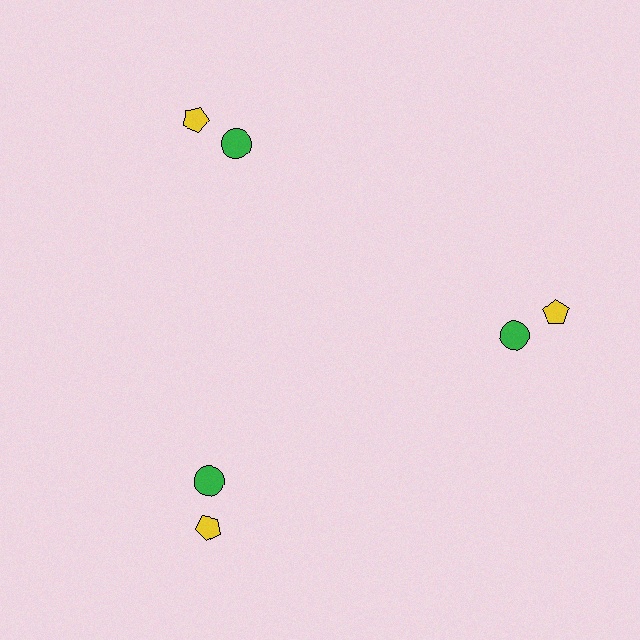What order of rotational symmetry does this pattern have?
This pattern has 3-fold rotational symmetry.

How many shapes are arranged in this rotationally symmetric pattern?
There are 6 shapes, arranged in 3 groups of 2.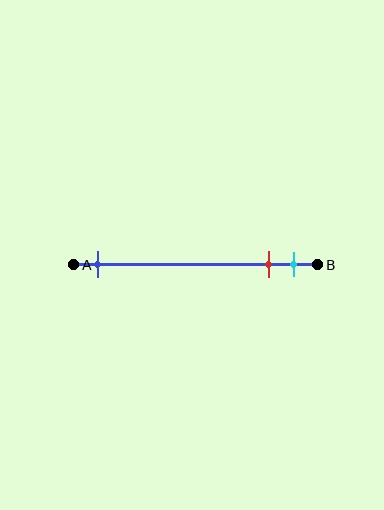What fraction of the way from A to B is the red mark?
The red mark is approximately 80% (0.8) of the way from A to B.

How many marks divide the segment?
There are 3 marks dividing the segment.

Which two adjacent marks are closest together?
The red and cyan marks are the closest adjacent pair.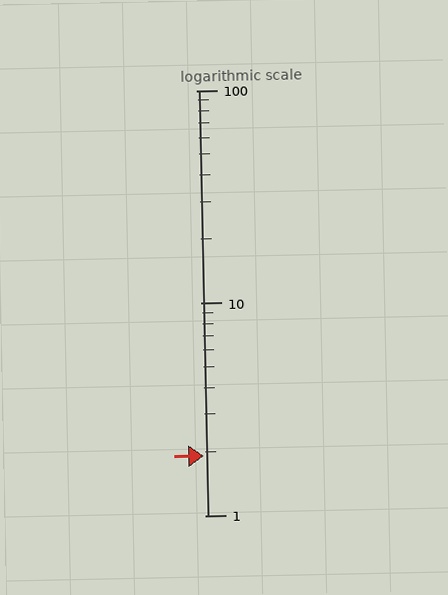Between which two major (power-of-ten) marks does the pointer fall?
The pointer is between 1 and 10.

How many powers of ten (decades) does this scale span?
The scale spans 2 decades, from 1 to 100.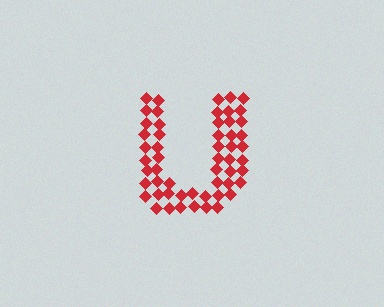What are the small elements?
The small elements are diamonds.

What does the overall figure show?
The overall figure shows the letter U.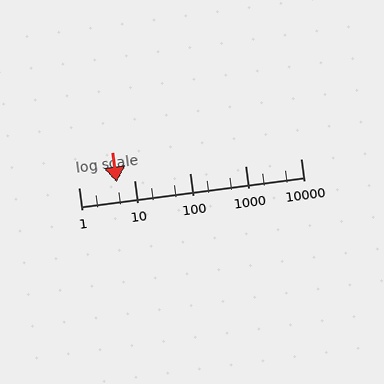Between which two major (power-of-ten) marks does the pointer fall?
The pointer is between 1 and 10.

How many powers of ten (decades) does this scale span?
The scale spans 4 decades, from 1 to 10000.